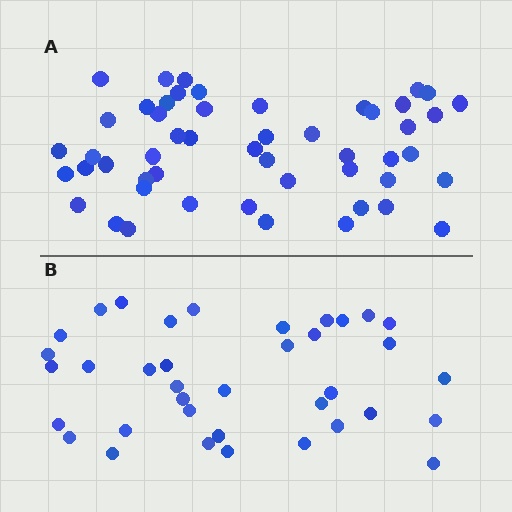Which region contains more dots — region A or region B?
Region A (the top region) has more dots.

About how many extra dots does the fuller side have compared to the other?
Region A has approximately 15 more dots than region B.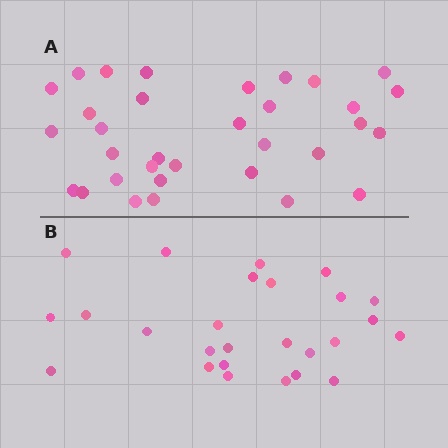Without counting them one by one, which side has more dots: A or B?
Region A (the top region) has more dots.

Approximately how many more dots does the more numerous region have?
Region A has roughly 8 or so more dots than region B.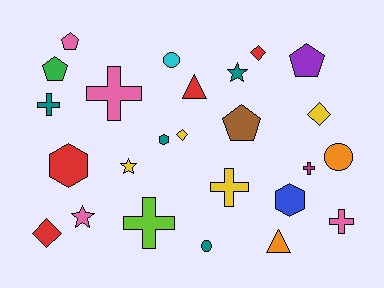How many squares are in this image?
There are no squares.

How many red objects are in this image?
There are 4 red objects.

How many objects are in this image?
There are 25 objects.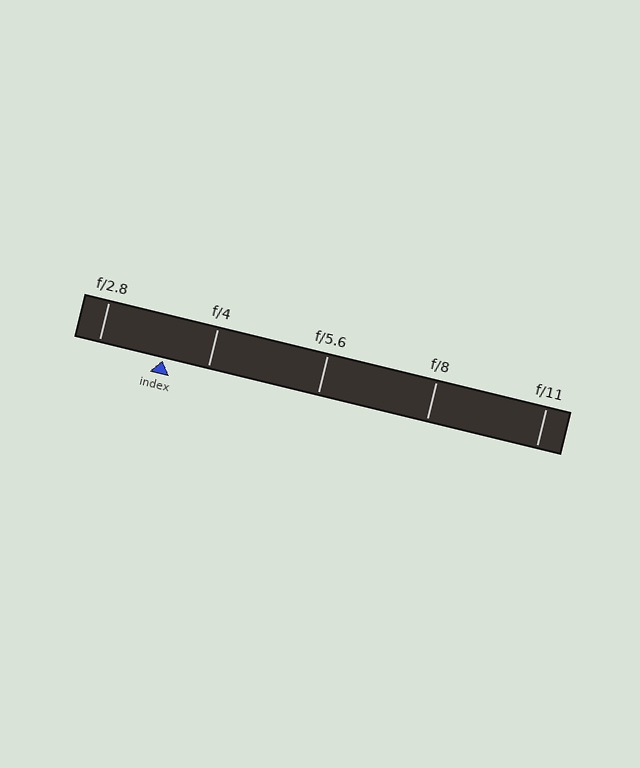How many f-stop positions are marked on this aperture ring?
There are 5 f-stop positions marked.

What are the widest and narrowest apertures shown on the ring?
The widest aperture shown is f/2.8 and the narrowest is f/11.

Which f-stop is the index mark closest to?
The index mark is closest to f/4.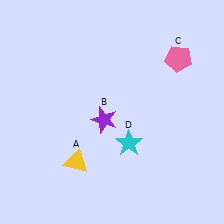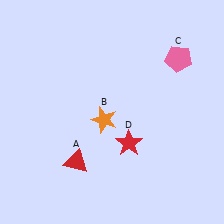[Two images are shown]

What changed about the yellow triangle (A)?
In Image 1, A is yellow. In Image 2, it changed to red.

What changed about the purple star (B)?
In Image 1, B is purple. In Image 2, it changed to orange.